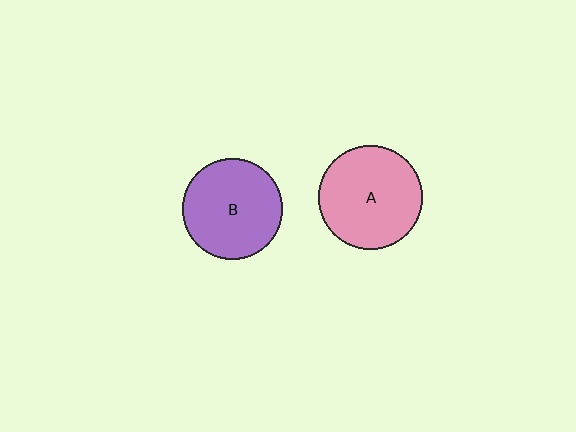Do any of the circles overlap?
No, none of the circles overlap.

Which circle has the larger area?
Circle A (pink).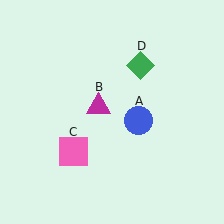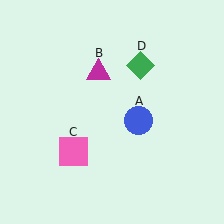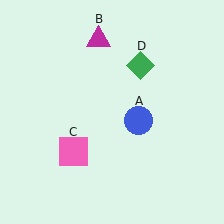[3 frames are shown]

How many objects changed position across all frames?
1 object changed position: magenta triangle (object B).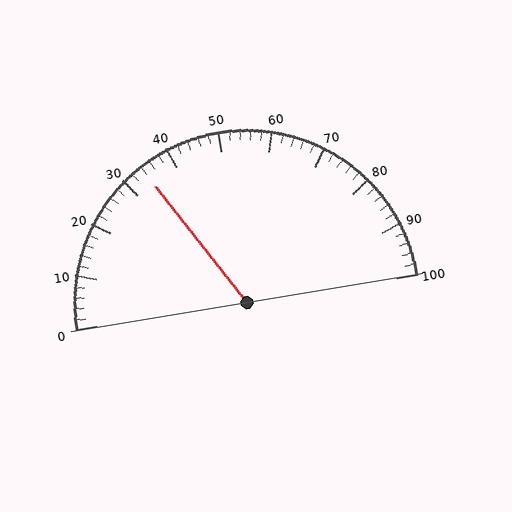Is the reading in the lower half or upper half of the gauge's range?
The reading is in the lower half of the range (0 to 100).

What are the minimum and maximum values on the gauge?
The gauge ranges from 0 to 100.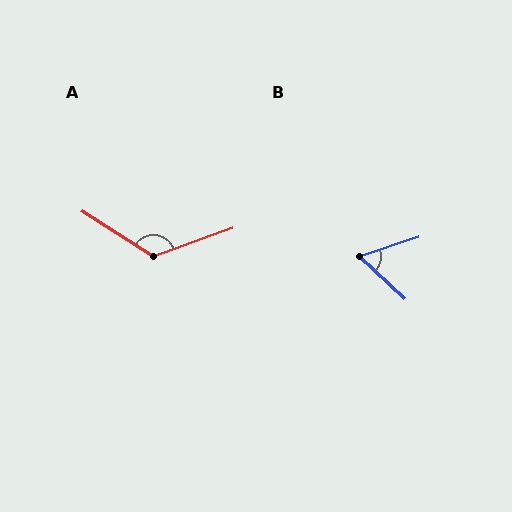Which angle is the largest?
A, at approximately 128 degrees.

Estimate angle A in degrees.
Approximately 128 degrees.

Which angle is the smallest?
B, at approximately 61 degrees.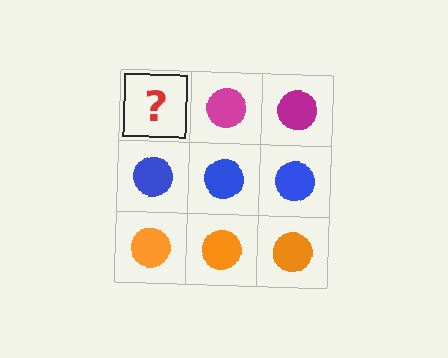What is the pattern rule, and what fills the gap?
The rule is that each row has a consistent color. The gap should be filled with a magenta circle.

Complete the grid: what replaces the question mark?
The question mark should be replaced with a magenta circle.